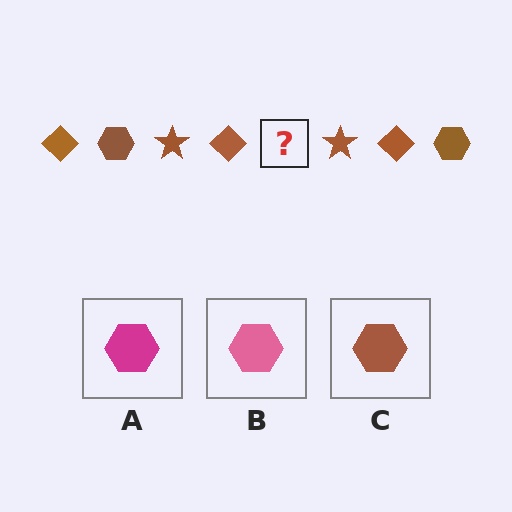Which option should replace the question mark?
Option C.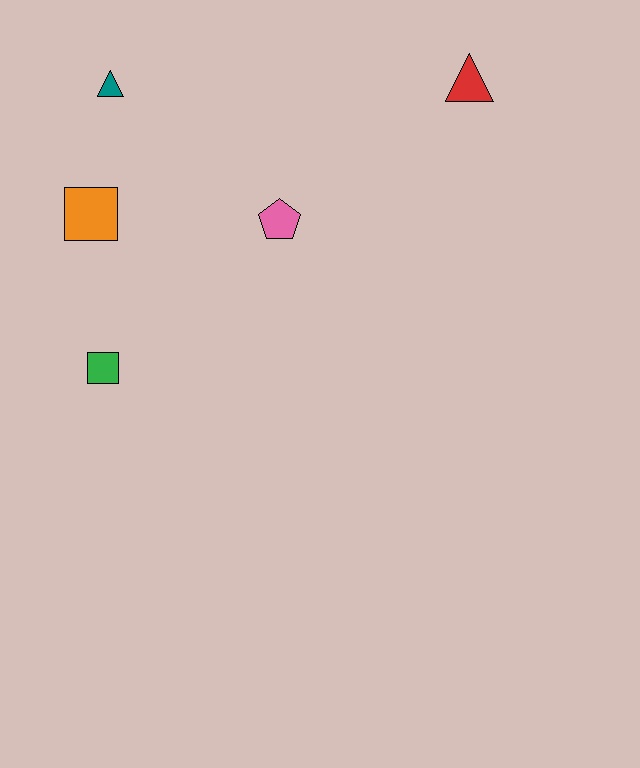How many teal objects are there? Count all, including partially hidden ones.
There is 1 teal object.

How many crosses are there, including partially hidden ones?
There are no crosses.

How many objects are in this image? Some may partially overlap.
There are 5 objects.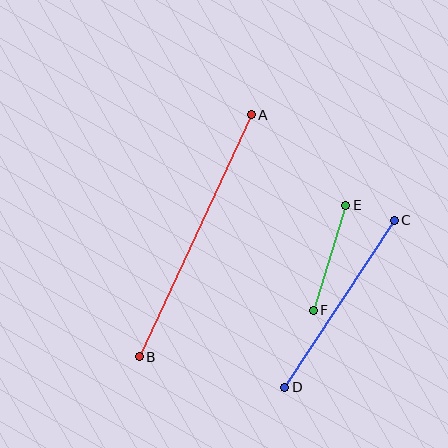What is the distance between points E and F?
The distance is approximately 110 pixels.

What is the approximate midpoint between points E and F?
The midpoint is at approximately (329, 258) pixels.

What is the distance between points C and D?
The distance is approximately 200 pixels.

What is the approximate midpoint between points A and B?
The midpoint is at approximately (195, 236) pixels.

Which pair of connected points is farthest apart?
Points A and B are farthest apart.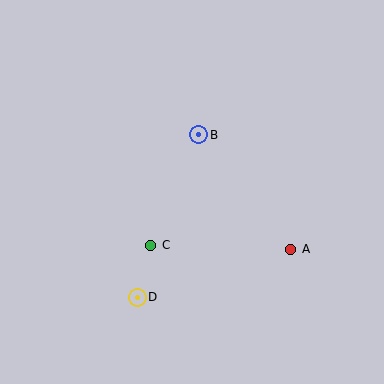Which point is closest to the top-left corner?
Point B is closest to the top-left corner.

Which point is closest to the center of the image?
Point B at (199, 135) is closest to the center.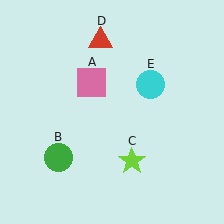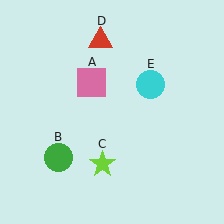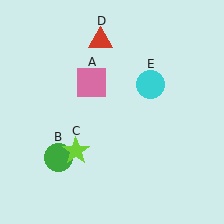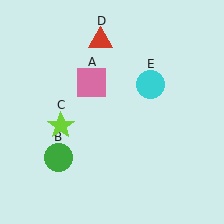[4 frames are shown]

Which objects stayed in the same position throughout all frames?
Pink square (object A) and green circle (object B) and red triangle (object D) and cyan circle (object E) remained stationary.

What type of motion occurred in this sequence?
The lime star (object C) rotated clockwise around the center of the scene.